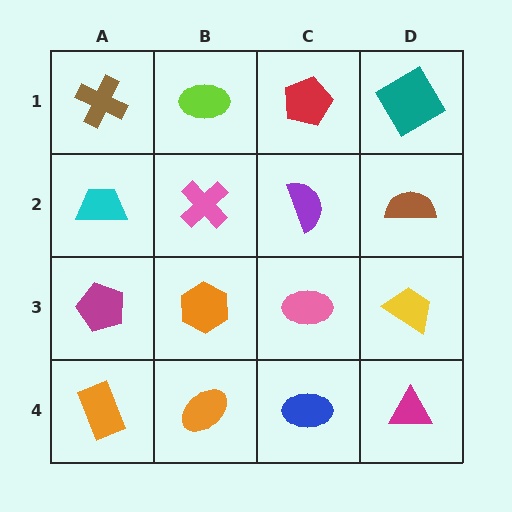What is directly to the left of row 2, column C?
A pink cross.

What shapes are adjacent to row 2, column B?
A lime ellipse (row 1, column B), an orange hexagon (row 3, column B), a cyan trapezoid (row 2, column A), a purple semicircle (row 2, column C).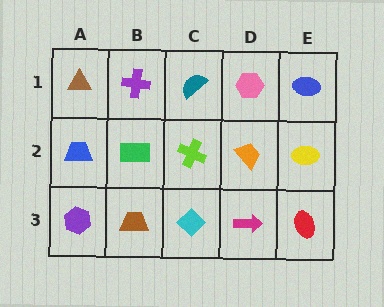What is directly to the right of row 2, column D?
A yellow ellipse.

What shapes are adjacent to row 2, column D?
A pink hexagon (row 1, column D), a magenta arrow (row 3, column D), a lime cross (row 2, column C), a yellow ellipse (row 2, column E).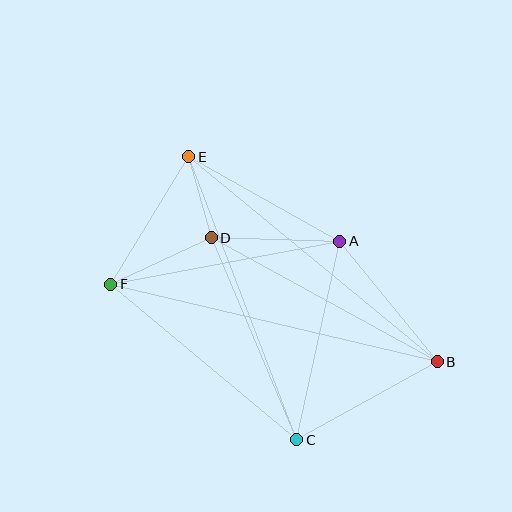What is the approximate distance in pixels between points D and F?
The distance between D and F is approximately 111 pixels.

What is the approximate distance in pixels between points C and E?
The distance between C and E is approximately 303 pixels.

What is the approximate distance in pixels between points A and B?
The distance between A and B is approximately 155 pixels.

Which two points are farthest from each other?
Points B and F are farthest from each other.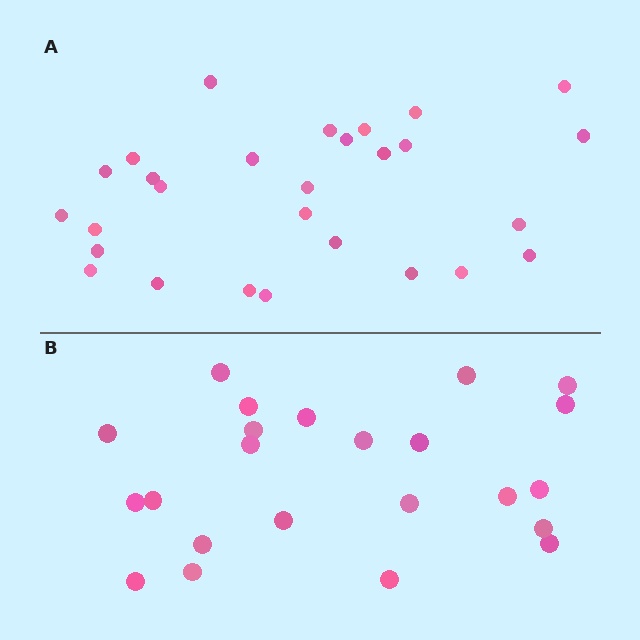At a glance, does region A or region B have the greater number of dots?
Region A (the top region) has more dots.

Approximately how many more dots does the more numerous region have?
Region A has about 5 more dots than region B.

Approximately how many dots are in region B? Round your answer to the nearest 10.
About 20 dots. (The exact count is 23, which rounds to 20.)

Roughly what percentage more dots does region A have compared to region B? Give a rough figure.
About 20% more.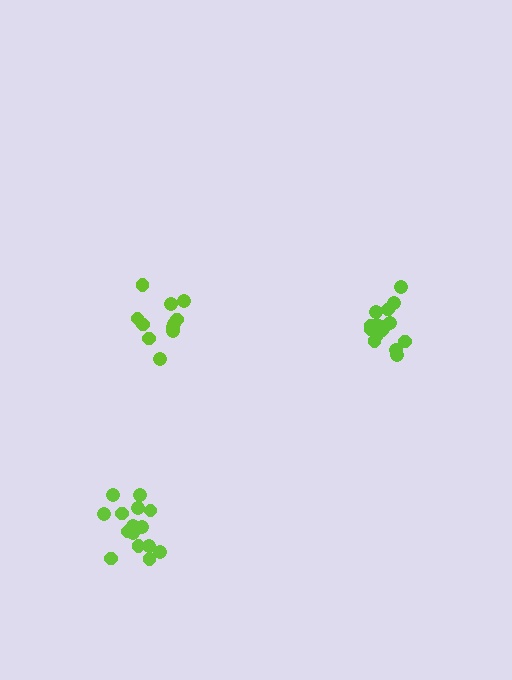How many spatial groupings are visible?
There are 3 spatial groupings.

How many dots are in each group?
Group 1: 11 dots, Group 2: 15 dots, Group 3: 16 dots (42 total).